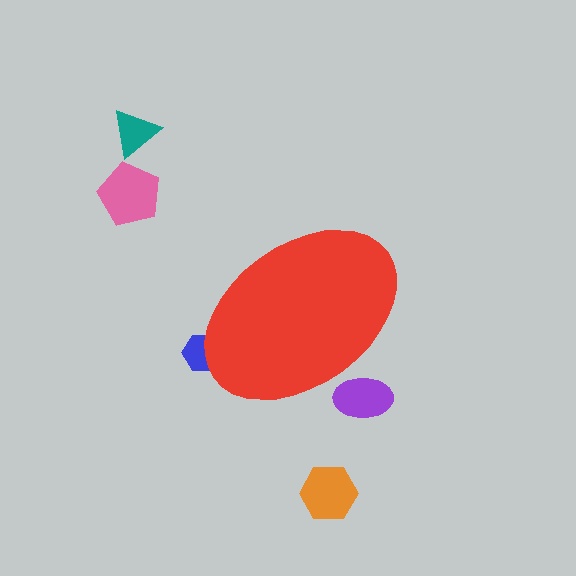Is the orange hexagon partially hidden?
No, the orange hexagon is fully visible.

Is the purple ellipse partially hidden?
Yes, the purple ellipse is partially hidden behind the red ellipse.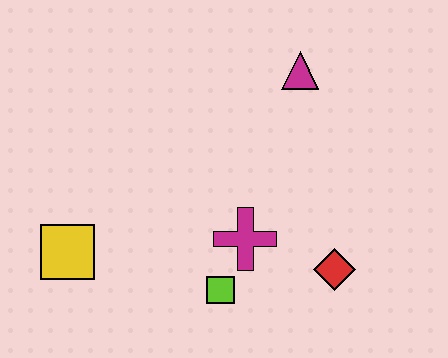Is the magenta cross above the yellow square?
Yes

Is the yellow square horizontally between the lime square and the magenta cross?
No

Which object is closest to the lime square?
The magenta cross is closest to the lime square.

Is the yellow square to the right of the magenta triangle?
No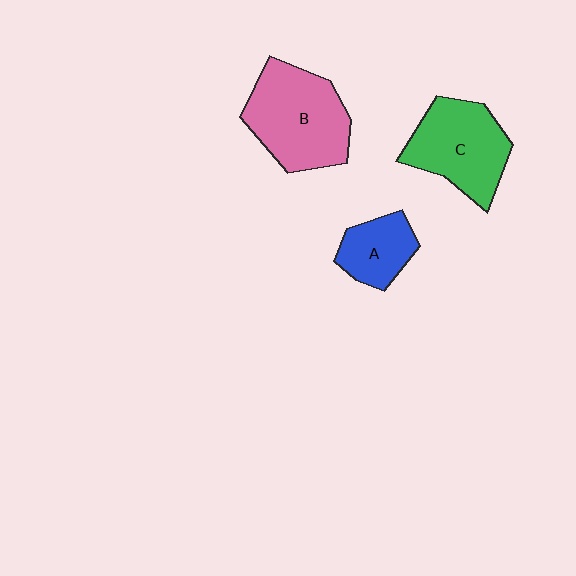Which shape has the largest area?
Shape B (pink).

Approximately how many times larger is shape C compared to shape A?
Approximately 1.8 times.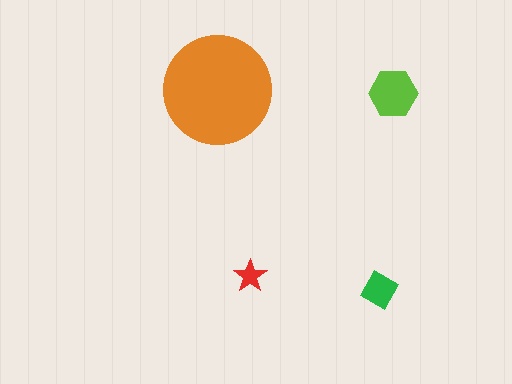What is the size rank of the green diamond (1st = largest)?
3rd.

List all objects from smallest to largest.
The red star, the green diamond, the lime hexagon, the orange circle.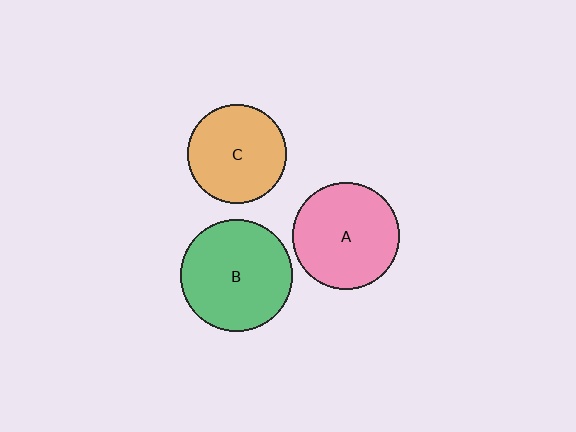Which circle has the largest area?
Circle B (green).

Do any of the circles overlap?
No, none of the circles overlap.